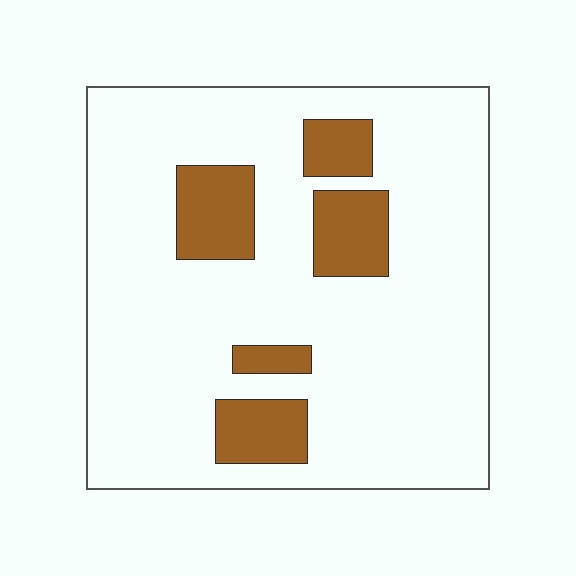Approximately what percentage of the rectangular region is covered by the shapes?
Approximately 15%.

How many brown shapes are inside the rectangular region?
5.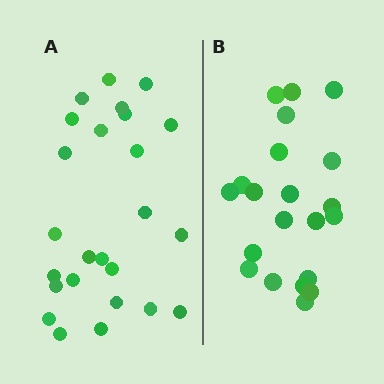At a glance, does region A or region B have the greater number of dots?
Region A (the left region) has more dots.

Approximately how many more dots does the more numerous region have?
Region A has about 4 more dots than region B.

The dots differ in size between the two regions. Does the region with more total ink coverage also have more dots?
No. Region B has more total ink coverage because its dots are larger, but region A actually contains more individual dots. Total area can be misleading — the number of items is what matters here.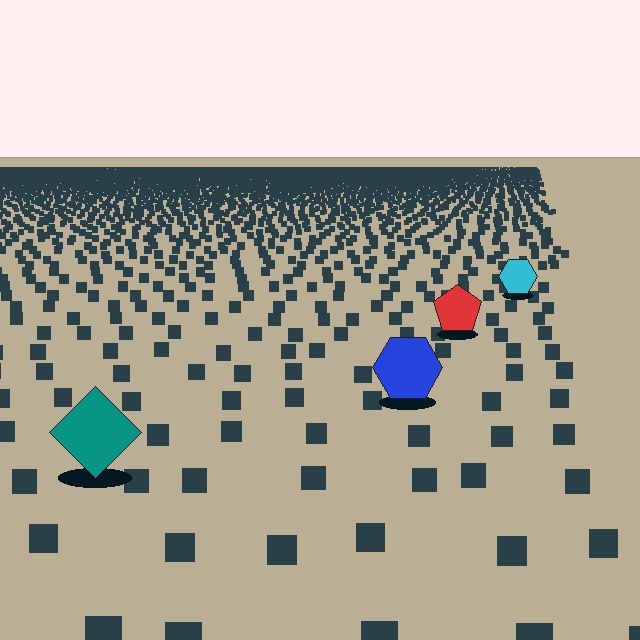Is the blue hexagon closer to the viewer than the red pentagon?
Yes. The blue hexagon is closer — you can tell from the texture gradient: the ground texture is coarser near it.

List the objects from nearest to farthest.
From nearest to farthest: the teal diamond, the blue hexagon, the red pentagon, the cyan hexagon.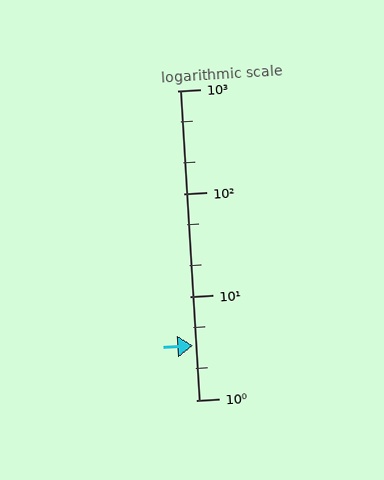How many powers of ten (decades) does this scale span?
The scale spans 3 decades, from 1 to 1000.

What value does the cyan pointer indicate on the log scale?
The pointer indicates approximately 3.4.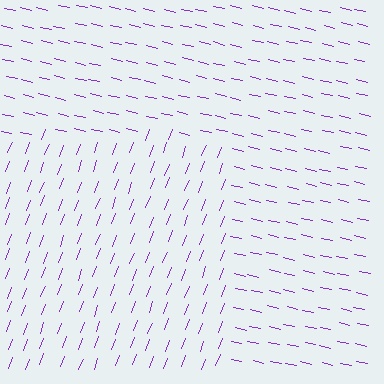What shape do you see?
I see a rectangle.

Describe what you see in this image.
The image is filled with small purple line segments. A rectangle region in the image has lines oriented differently from the surrounding lines, creating a visible texture boundary.